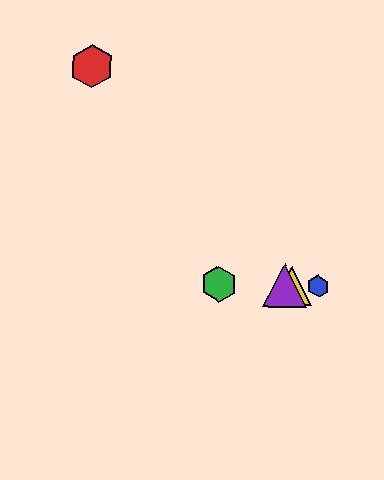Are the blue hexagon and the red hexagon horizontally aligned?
No, the blue hexagon is at y≈286 and the red hexagon is at y≈66.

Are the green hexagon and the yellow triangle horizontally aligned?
Yes, both are at y≈284.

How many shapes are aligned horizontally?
4 shapes (the blue hexagon, the green hexagon, the yellow triangle, the purple triangle) are aligned horizontally.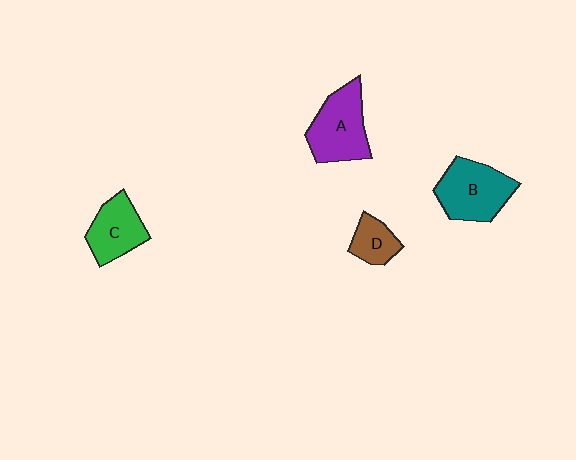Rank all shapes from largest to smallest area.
From largest to smallest: A (purple), B (teal), C (green), D (brown).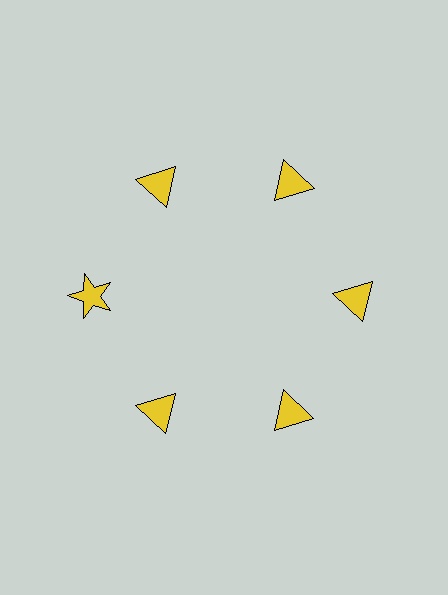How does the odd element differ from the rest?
It has a different shape: star instead of triangle.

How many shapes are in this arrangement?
There are 6 shapes arranged in a ring pattern.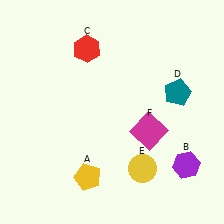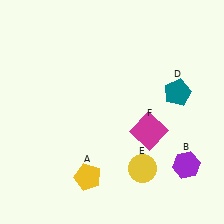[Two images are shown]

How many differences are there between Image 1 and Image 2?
There is 1 difference between the two images.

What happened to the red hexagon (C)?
The red hexagon (C) was removed in Image 2. It was in the top-left area of Image 1.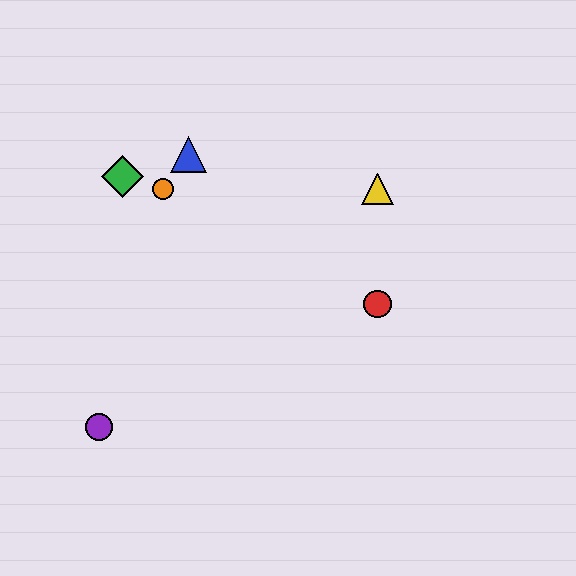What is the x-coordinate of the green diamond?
The green diamond is at x≈123.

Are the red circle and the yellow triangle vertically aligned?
Yes, both are at x≈378.